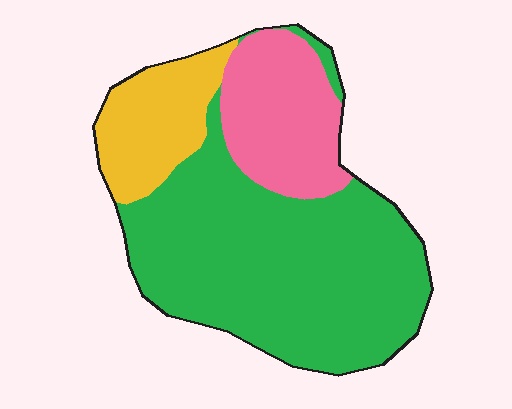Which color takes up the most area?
Green, at roughly 60%.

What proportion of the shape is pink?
Pink covers roughly 20% of the shape.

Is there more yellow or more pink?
Pink.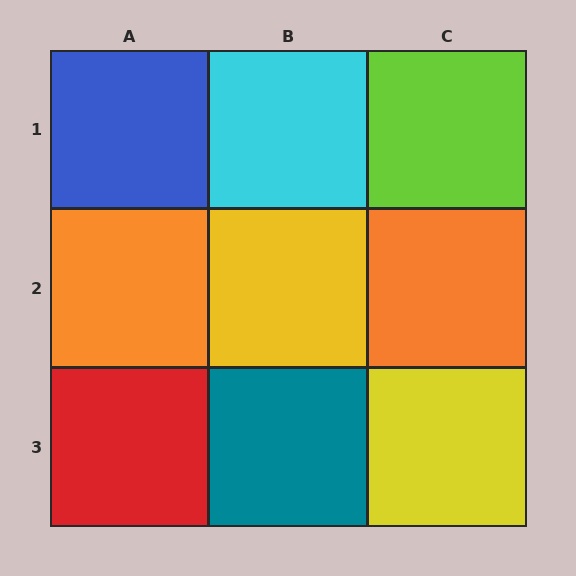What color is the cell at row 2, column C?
Orange.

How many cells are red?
1 cell is red.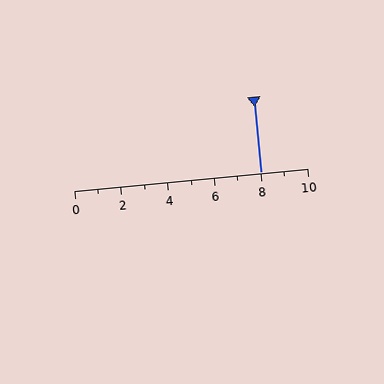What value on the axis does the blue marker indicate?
The marker indicates approximately 8.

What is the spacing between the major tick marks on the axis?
The major ticks are spaced 2 apart.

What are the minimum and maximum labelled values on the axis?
The axis runs from 0 to 10.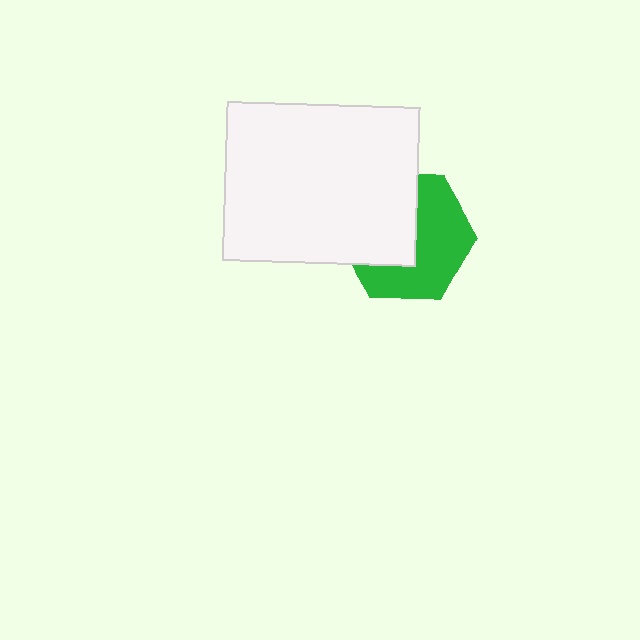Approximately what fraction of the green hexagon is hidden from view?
Roughly 46% of the green hexagon is hidden behind the white rectangle.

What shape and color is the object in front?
The object in front is a white rectangle.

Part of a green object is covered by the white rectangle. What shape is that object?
It is a hexagon.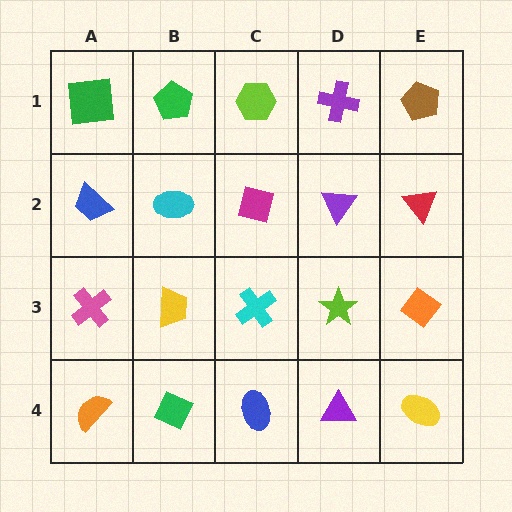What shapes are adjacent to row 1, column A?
A blue trapezoid (row 2, column A), a green pentagon (row 1, column B).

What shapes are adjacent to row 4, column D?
A lime star (row 3, column D), a blue ellipse (row 4, column C), a yellow ellipse (row 4, column E).